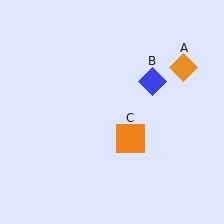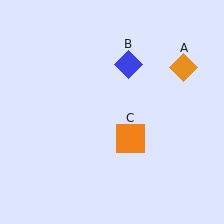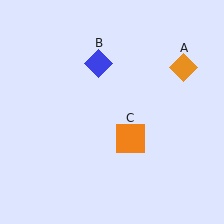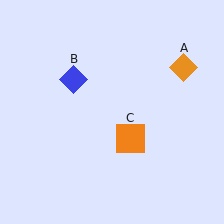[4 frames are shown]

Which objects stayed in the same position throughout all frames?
Orange diamond (object A) and orange square (object C) remained stationary.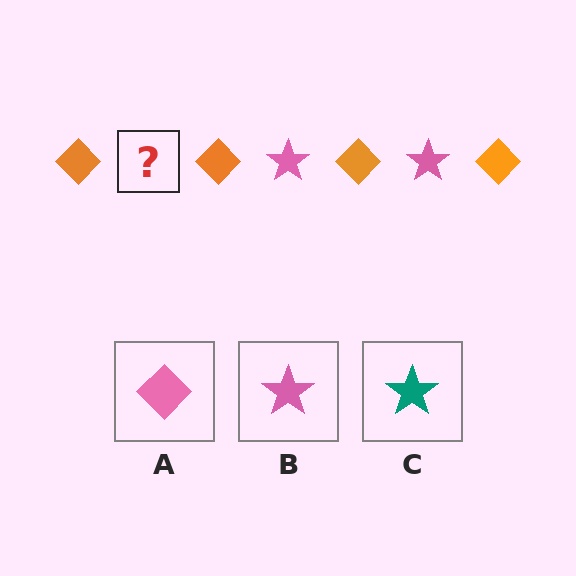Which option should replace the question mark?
Option B.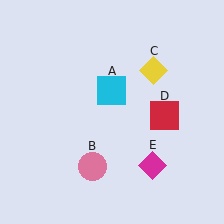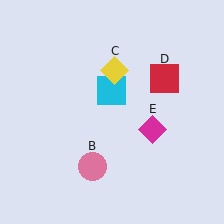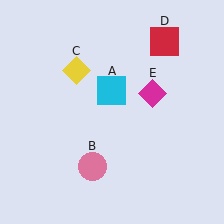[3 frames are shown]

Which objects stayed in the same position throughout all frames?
Cyan square (object A) and pink circle (object B) remained stationary.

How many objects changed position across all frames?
3 objects changed position: yellow diamond (object C), red square (object D), magenta diamond (object E).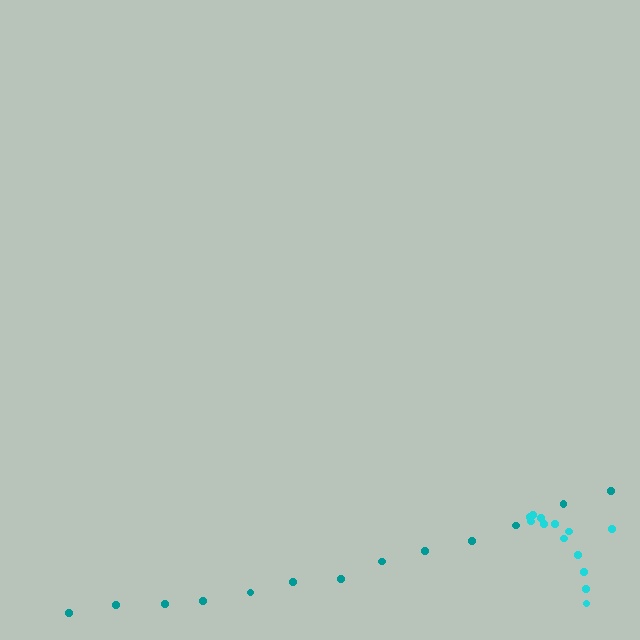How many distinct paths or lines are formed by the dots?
There are 2 distinct paths.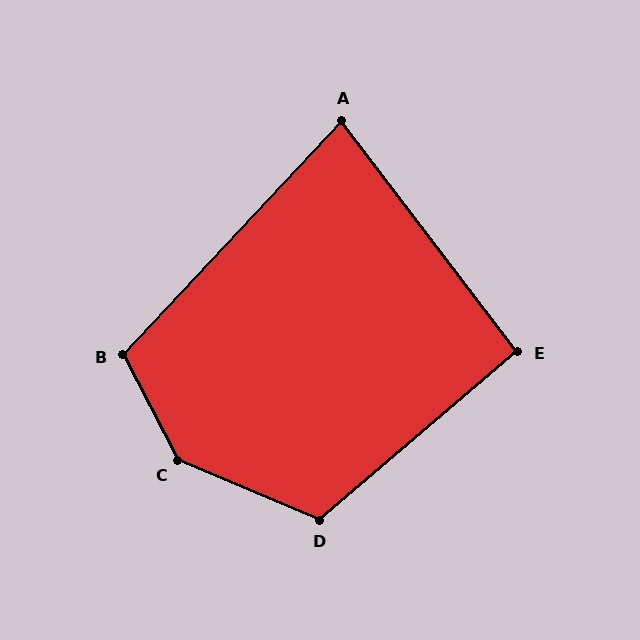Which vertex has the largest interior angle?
C, at approximately 140 degrees.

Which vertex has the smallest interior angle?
A, at approximately 81 degrees.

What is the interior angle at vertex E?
Approximately 93 degrees (approximately right).